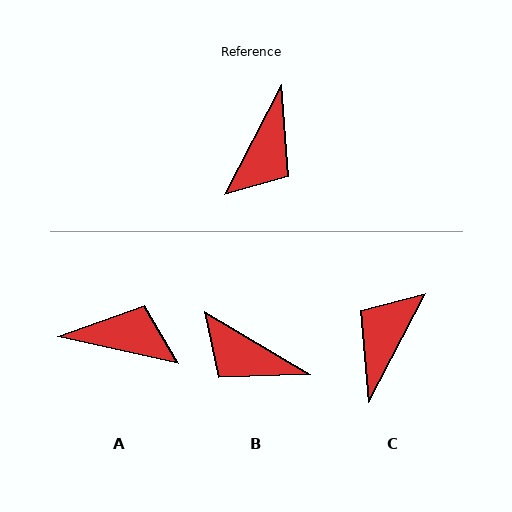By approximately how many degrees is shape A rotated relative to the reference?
Approximately 105 degrees counter-clockwise.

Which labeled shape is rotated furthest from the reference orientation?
C, about 180 degrees away.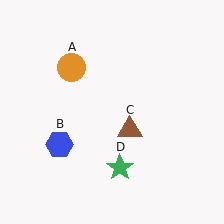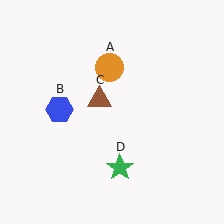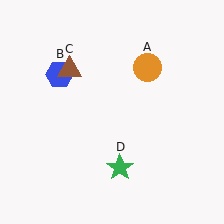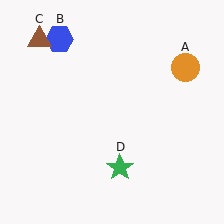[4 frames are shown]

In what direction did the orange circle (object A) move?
The orange circle (object A) moved right.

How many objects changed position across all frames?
3 objects changed position: orange circle (object A), blue hexagon (object B), brown triangle (object C).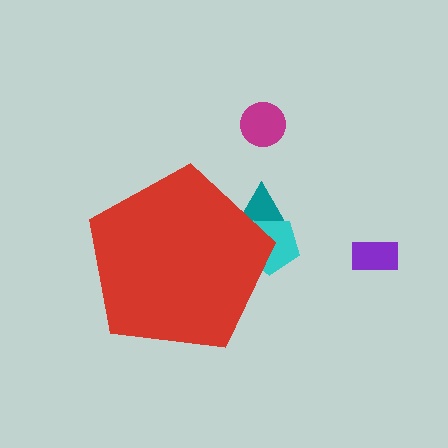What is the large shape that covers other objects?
A red pentagon.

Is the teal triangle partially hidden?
Yes, the teal triangle is partially hidden behind the red pentagon.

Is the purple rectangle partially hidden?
No, the purple rectangle is fully visible.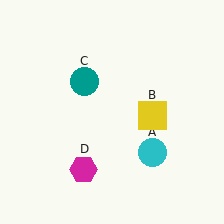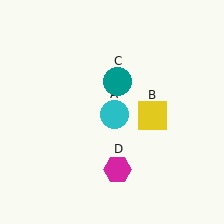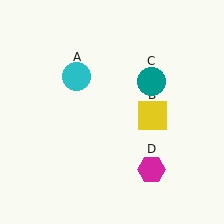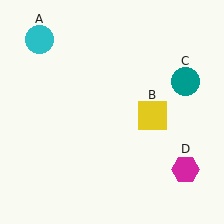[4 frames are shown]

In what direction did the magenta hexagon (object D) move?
The magenta hexagon (object D) moved right.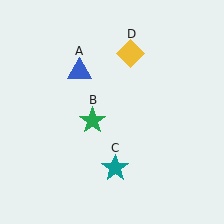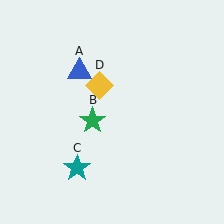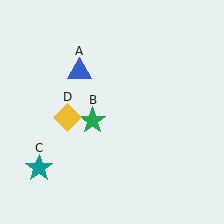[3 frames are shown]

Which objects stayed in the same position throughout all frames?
Blue triangle (object A) and green star (object B) remained stationary.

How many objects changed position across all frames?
2 objects changed position: teal star (object C), yellow diamond (object D).